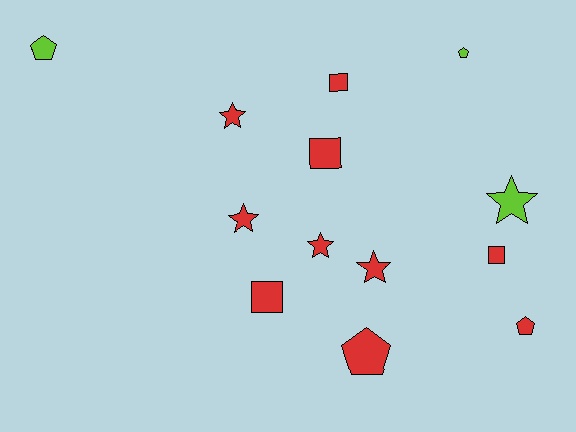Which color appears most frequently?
Red, with 10 objects.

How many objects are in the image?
There are 13 objects.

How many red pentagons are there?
There are 2 red pentagons.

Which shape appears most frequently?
Star, with 5 objects.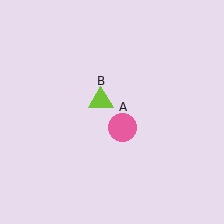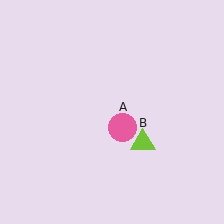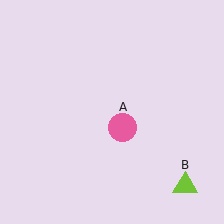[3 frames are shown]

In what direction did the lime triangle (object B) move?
The lime triangle (object B) moved down and to the right.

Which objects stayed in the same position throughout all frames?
Pink circle (object A) remained stationary.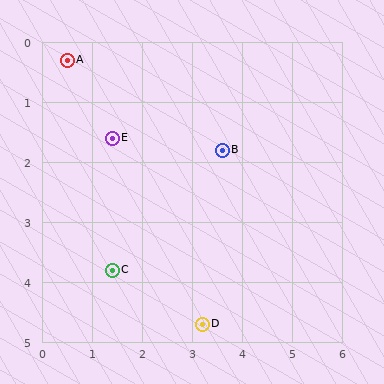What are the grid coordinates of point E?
Point E is at approximately (1.4, 1.6).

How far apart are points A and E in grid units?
Points A and E are about 1.6 grid units apart.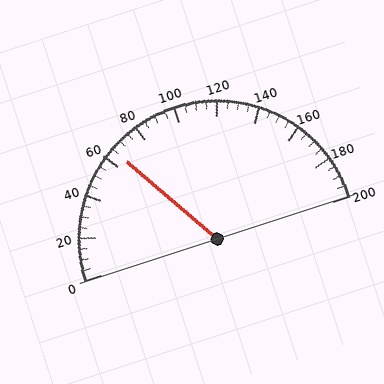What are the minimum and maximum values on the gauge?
The gauge ranges from 0 to 200.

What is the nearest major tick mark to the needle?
The nearest major tick mark is 60.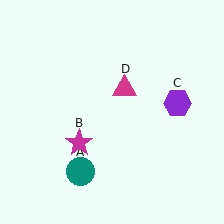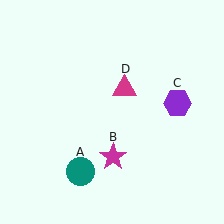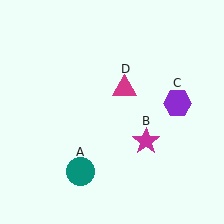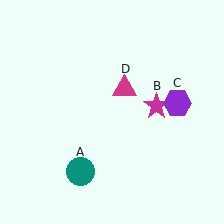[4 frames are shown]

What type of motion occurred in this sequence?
The magenta star (object B) rotated counterclockwise around the center of the scene.